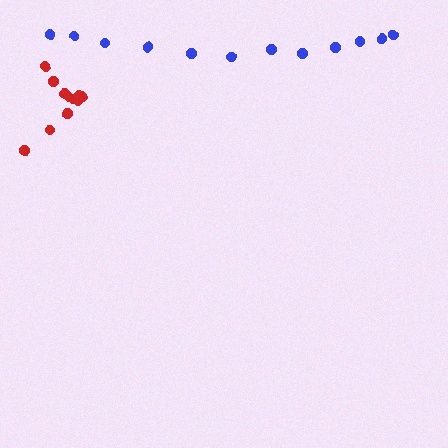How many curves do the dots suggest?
There are 2 distinct paths.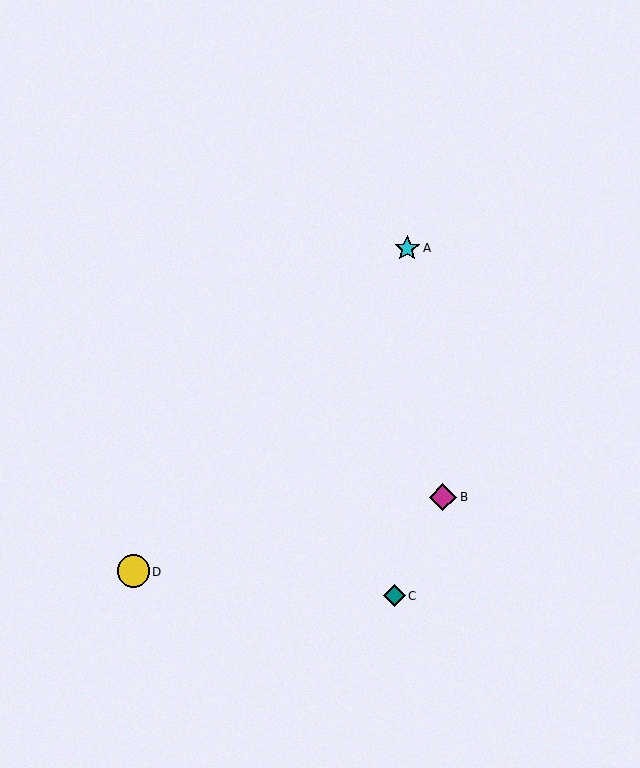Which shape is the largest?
The yellow circle (labeled D) is the largest.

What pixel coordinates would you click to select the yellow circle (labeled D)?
Click at (134, 571) to select the yellow circle D.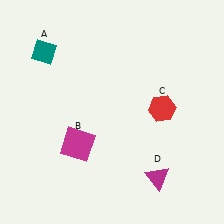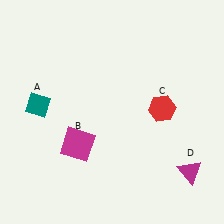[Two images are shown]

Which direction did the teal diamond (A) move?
The teal diamond (A) moved down.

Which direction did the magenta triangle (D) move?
The magenta triangle (D) moved right.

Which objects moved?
The objects that moved are: the teal diamond (A), the magenta triangle (D).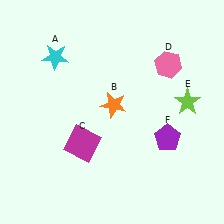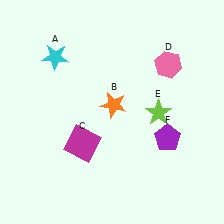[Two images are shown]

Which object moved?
The lime star (E) moved left.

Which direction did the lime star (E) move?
The lime star (E) moved left.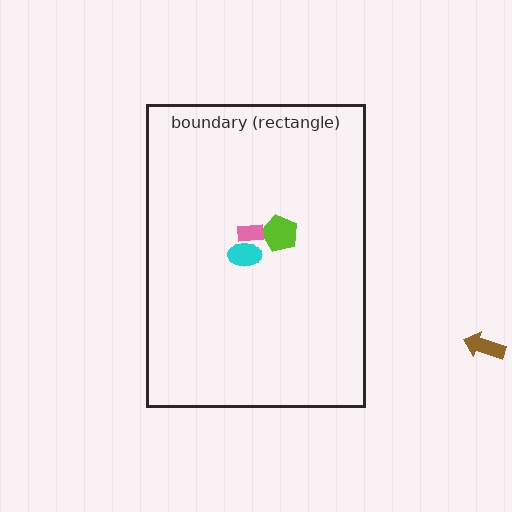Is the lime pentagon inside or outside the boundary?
Inside.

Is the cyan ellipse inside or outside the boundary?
Inside.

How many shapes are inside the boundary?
3 inside, 1 outside.